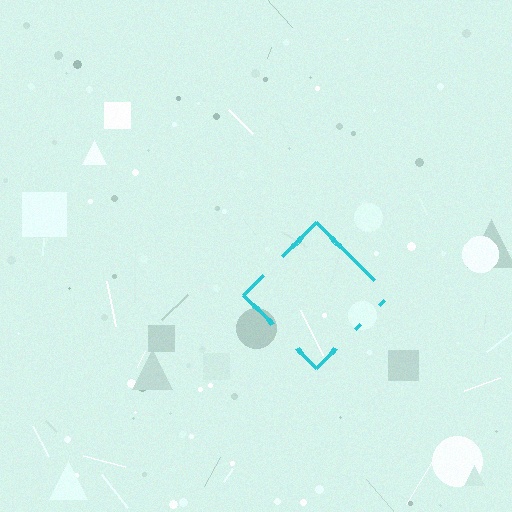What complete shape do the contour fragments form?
The contour fragments form a diamond.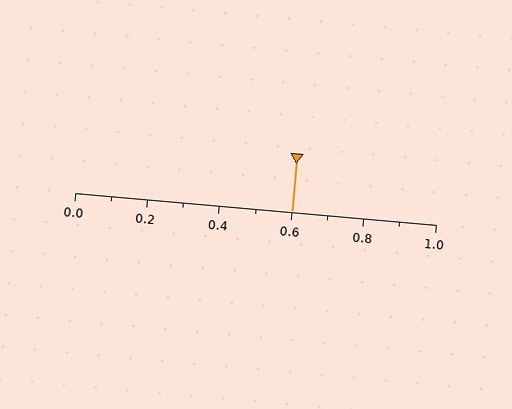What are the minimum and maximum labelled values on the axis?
The axis runs from 0.0 to 1.0.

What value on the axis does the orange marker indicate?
The marker indicates approximately 0.6.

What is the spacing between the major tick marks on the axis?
The major ticks are spaced 0.2 apart.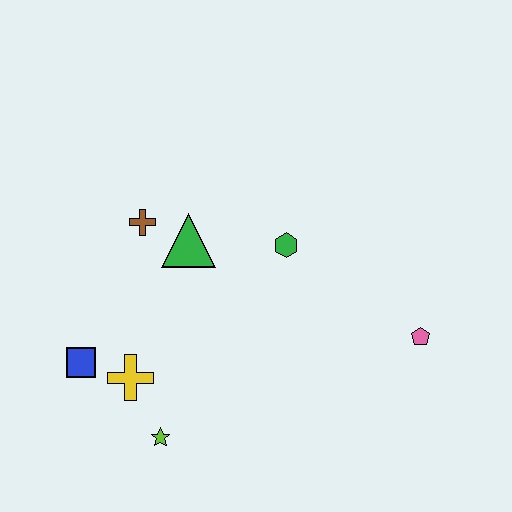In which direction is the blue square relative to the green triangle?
The blue square is below the green triangle.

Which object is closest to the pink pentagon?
The green hexagon is closest to the pink pentagon.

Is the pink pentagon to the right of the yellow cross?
Yes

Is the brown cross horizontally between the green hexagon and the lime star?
No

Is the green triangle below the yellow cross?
No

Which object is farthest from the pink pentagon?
The blue square is farthest from the pink pentagon.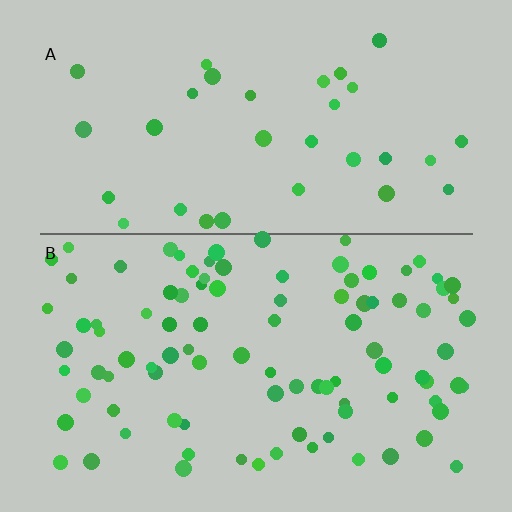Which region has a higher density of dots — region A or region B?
B (the bottom).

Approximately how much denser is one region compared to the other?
Approximately 2.9× — region B over region A.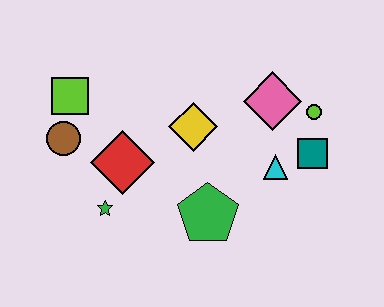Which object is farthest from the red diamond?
The lime circle is farthest from the red diamond.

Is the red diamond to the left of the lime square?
No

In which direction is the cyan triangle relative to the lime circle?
The cyan triangle is below the lime circle.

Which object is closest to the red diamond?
The green star is closest to the red diamond.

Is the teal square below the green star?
No